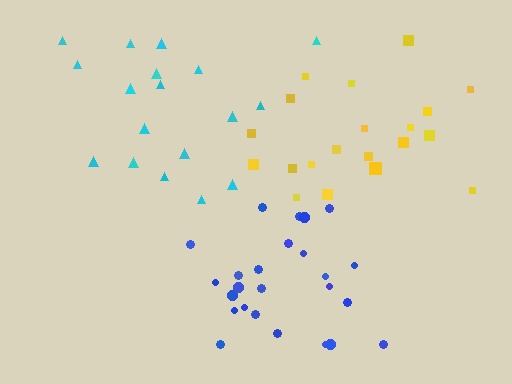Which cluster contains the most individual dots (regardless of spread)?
Blue (25).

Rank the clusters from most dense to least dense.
blue, cyan, yellow.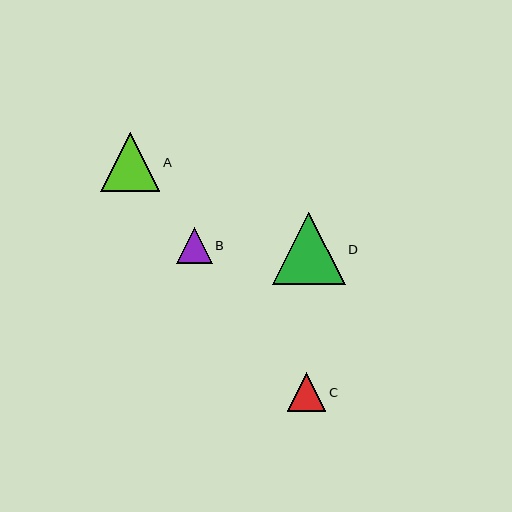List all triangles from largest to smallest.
From largest to smallest: D, A, C, B.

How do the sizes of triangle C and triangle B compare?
Triangle C and triangle B are approximately the same size.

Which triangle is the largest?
Triangle D is the largest with a size of approximately 72 pixels.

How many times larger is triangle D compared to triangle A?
Triangle D is approximately 1.2 times the size of triangle A.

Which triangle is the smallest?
Triangle B is the smallest with a size of approximately 36 pixels.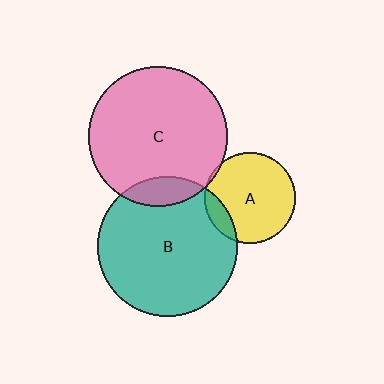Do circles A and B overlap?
Yes.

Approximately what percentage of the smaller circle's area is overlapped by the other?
Approximately 15%.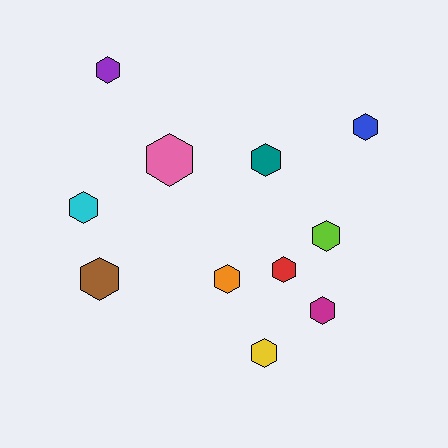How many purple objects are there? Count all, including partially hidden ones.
There is 1 purple object.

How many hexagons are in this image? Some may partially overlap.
There are 11 hexagons.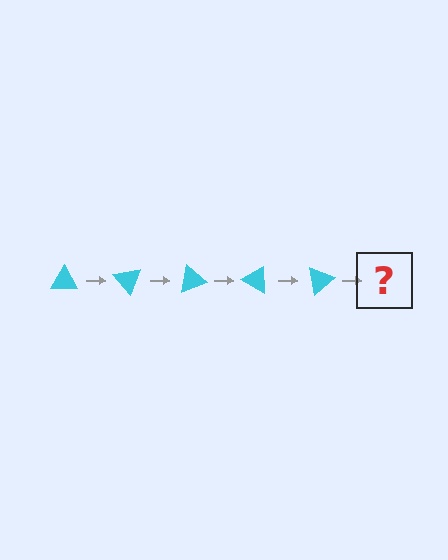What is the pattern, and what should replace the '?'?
The pattern is that the triangle rotates 50 degrees each step. The '?' should be a cyan triangle rotated 250 degrees.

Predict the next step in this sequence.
The next step is a cyan triangle rotated 250 degrees.